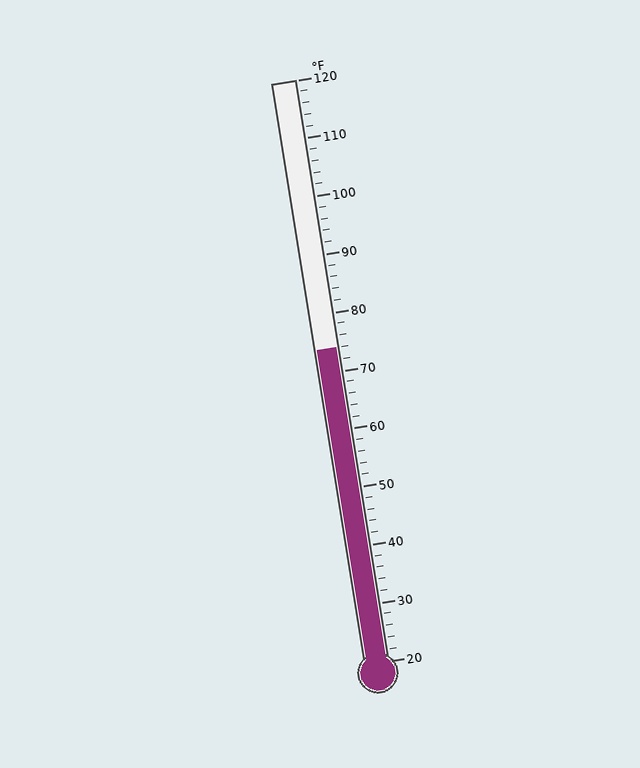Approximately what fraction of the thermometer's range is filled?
The thermometer is filled to approximately 55% of its range.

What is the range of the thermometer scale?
The thermometer scale ranges from 20°F to 120°F.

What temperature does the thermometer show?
The thermometer shows approximately 74°F.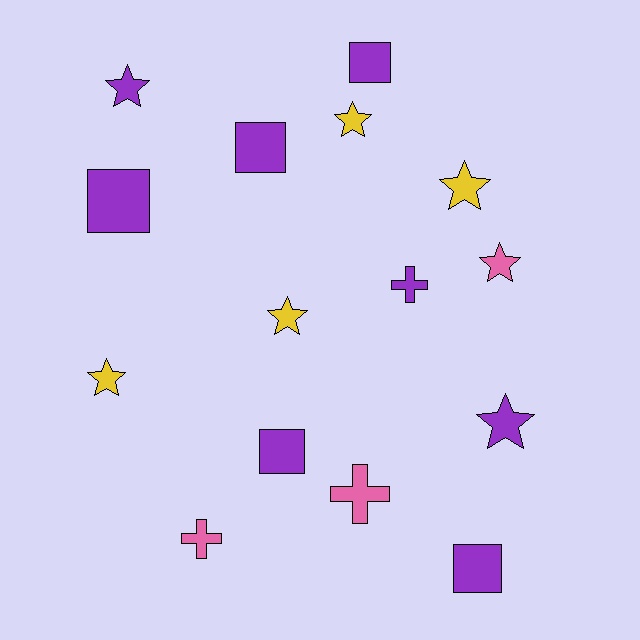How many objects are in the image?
There are 15 objects.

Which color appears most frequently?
Purple, with 8 objects.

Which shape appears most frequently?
Star, with 7 objects.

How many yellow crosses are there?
There are no yellow crosses.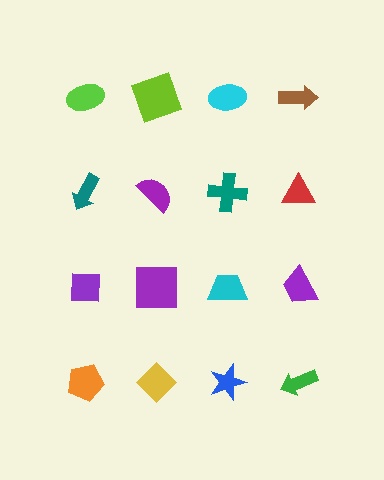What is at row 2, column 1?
A teal arrow.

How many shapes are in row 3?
4 shapes.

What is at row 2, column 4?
A red triangle.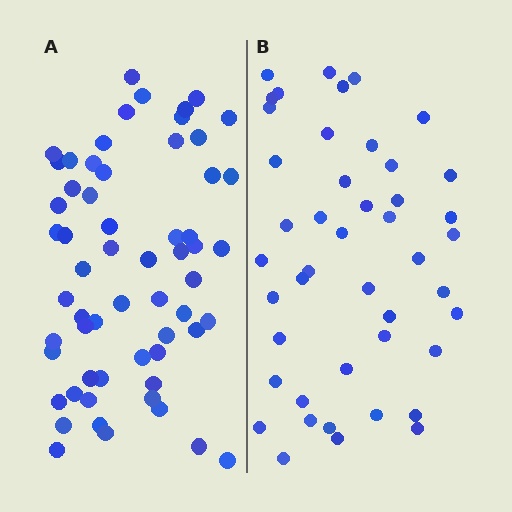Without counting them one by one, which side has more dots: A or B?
Region A (the left region) has more dots.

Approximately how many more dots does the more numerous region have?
Region A has approximately 15 more dots than region B.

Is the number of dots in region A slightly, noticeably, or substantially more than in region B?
Region A has noticeably more, but not dramatically so. The ratio is roughly 1.3 to 1.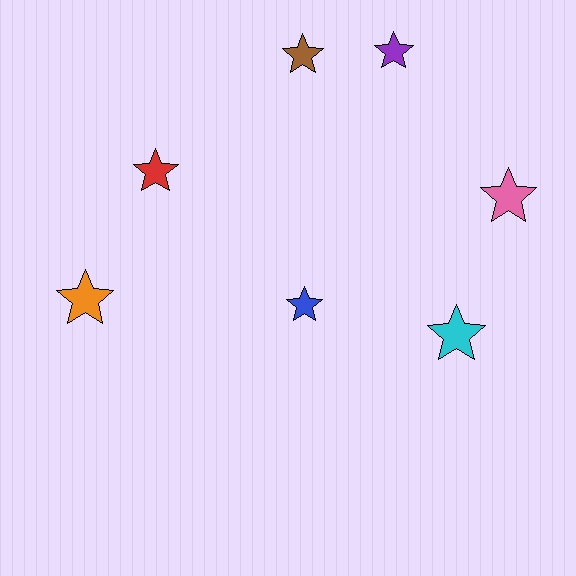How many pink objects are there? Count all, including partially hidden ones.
There is 1 pink object.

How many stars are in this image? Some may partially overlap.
There are 7 stars.